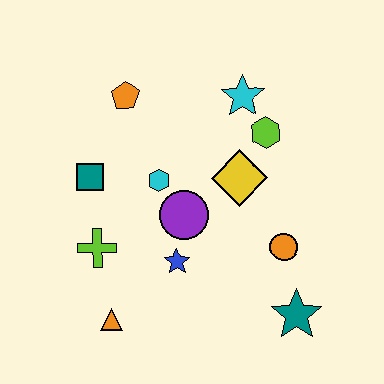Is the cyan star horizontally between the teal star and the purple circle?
Yes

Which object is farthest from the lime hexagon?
The orange triangle is farthest from the lime hexagon.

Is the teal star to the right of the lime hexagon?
Yes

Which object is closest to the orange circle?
The teal star is closest to the orange circle.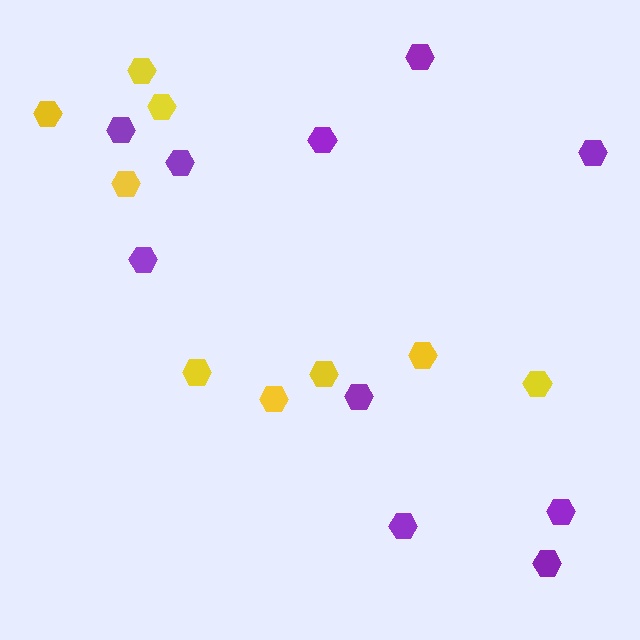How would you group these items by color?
There are 2 groups: one group of yellow hexagons (9) and one group of purple hexagons (10).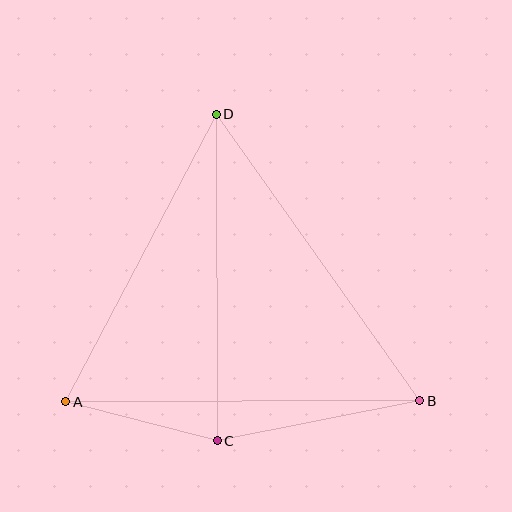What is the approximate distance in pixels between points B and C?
The distance between B and C is approximately 206 pixels.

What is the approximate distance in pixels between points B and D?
The distance between B and D is approximately 351 pixels.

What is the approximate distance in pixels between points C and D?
The distance between C and D is approximately 326 pixels.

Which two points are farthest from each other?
Points A and B are farthest from each other.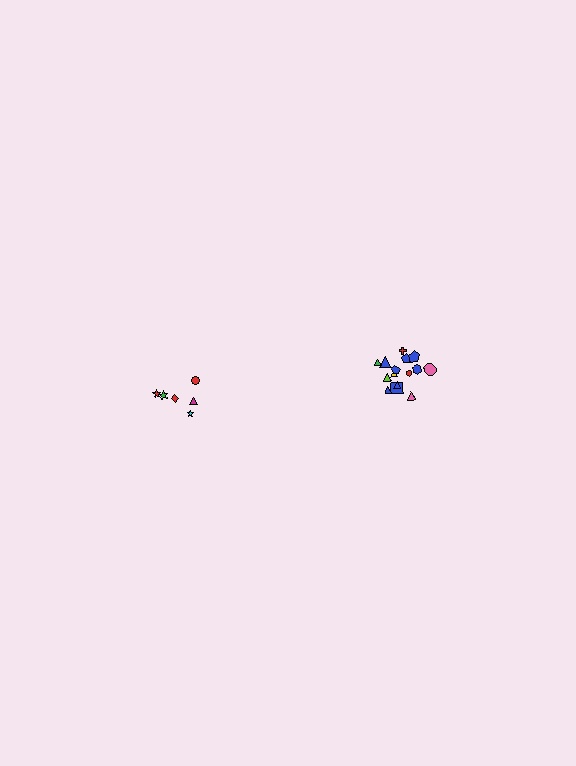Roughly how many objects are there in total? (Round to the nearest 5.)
Roughly 20 objects in total.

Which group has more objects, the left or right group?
The right group.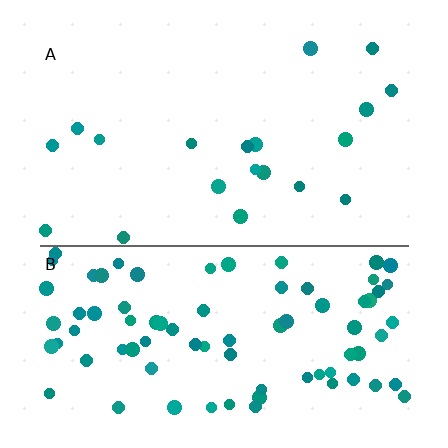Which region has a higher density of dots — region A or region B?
B (the bottom).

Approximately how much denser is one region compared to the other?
Approximately 4.4× — region B over region A.